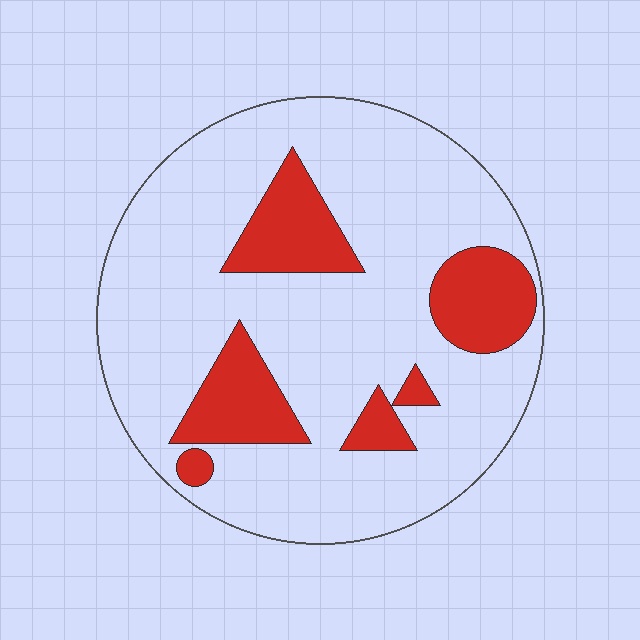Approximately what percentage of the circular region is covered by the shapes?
Approximately 20%.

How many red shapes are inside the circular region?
6.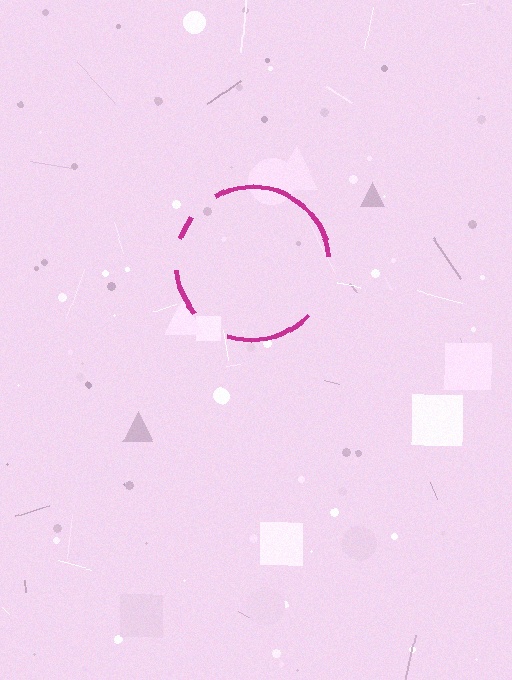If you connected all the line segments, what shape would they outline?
They would outline a circle.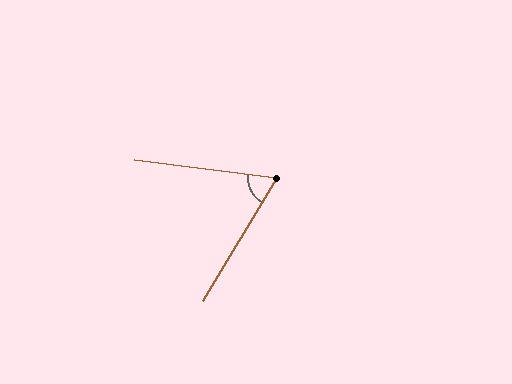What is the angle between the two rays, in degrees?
Approximately 66 degrees.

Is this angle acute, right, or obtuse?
It is acute.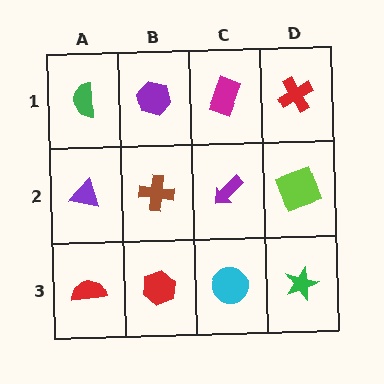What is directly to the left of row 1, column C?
A purple hexagon.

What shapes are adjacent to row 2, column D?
A red cross (row 1, column D), a green star (row 3, column D), a purple arrow (row 2, column C).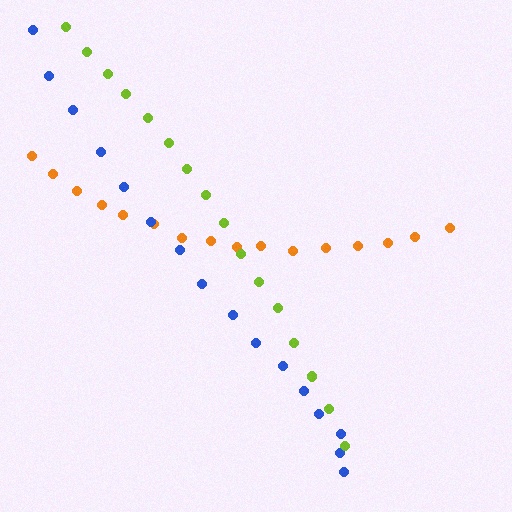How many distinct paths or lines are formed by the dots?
There are 3 distinct paths.